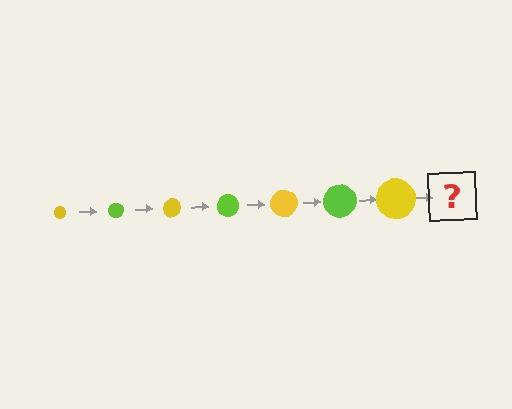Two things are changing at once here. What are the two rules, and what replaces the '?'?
The two rules are that the circle grows larger each step and the color cycles through yellow and lime. The '?' should be a lime circle, larger than the previous one.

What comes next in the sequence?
The next element should be a lime circle, larger than the previous one.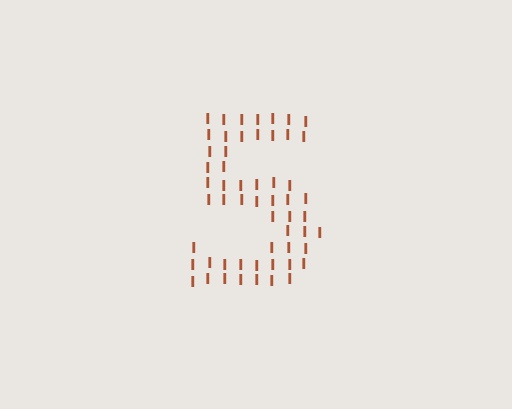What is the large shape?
The large shape is the digit 5.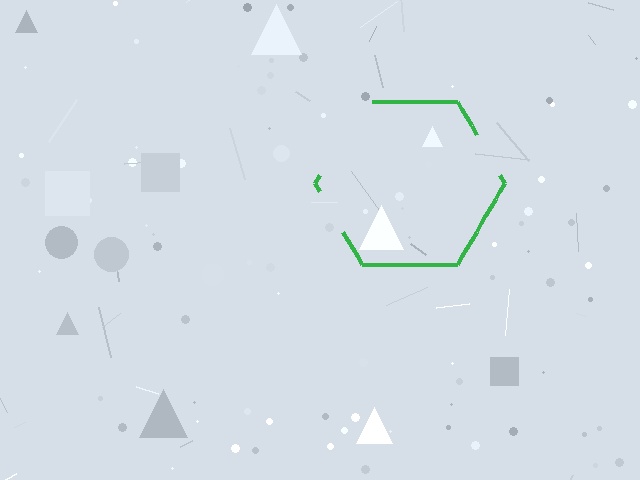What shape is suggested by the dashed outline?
The dashed outline suggests a hexagon.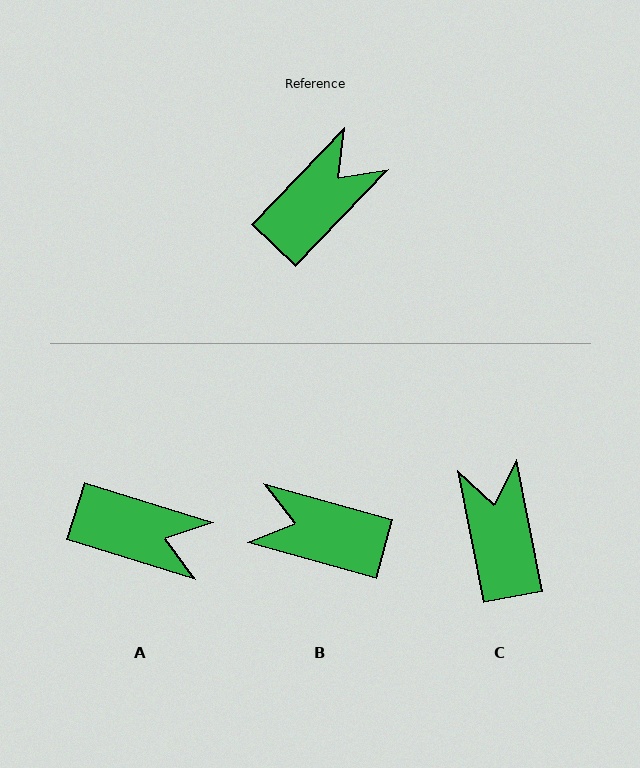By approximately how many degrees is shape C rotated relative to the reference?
Approximately 54 degrees counter-clockwise.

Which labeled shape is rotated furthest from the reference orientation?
B, about 118 degrees away.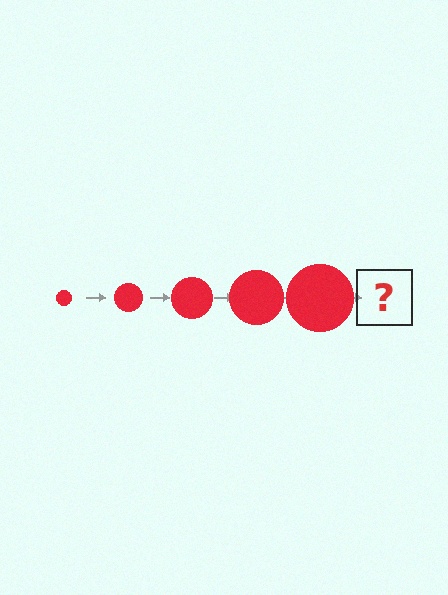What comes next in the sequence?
The next element should be a red circle, larger than the previous one.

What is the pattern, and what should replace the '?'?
The pattern is that the circle gets progressively larger each step. The '?' should be a red circle, larger than the previous one.